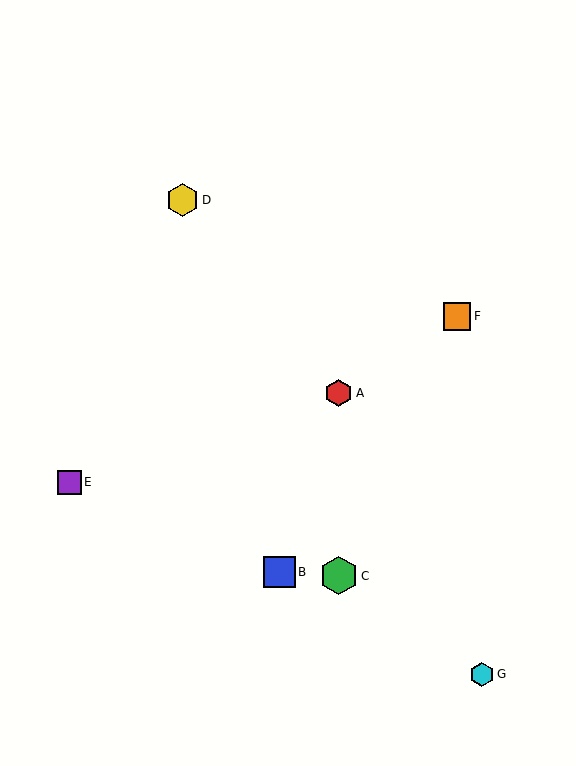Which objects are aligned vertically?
Objects A, C are aligned vertically.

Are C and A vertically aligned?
Yes, both are at x≈339.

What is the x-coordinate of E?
Object E is at x≈69.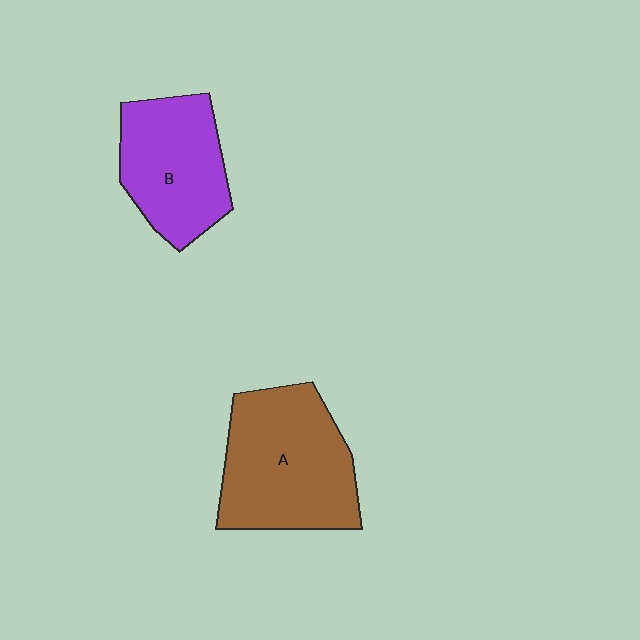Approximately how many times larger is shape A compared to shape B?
Approximately 1.3 times.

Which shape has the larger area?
Shape A (brown).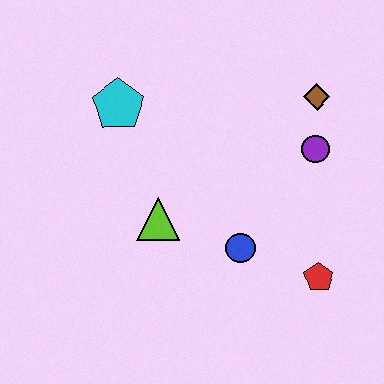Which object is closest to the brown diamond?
The purple circle is closest to the brown diamond.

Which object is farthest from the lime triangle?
The brown diamond is farthest from the lime triangle.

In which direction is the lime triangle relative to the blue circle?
The lime triangle is to the left of the blue circle.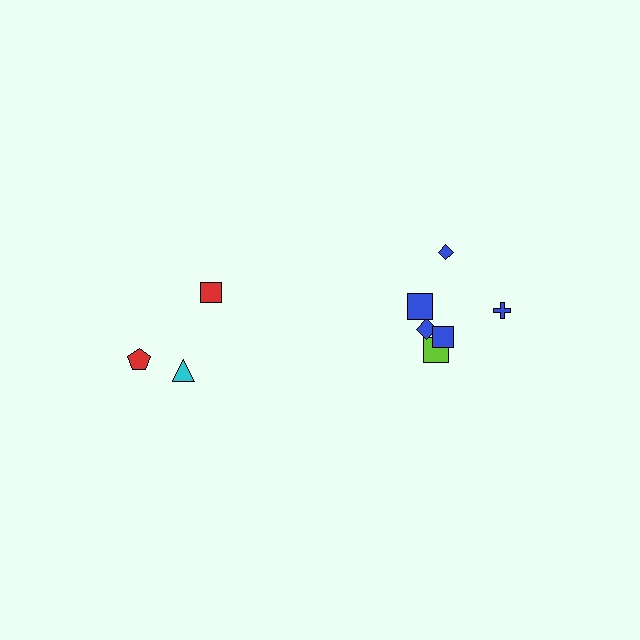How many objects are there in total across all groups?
There are 9 objects.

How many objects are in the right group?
There are 6 objects.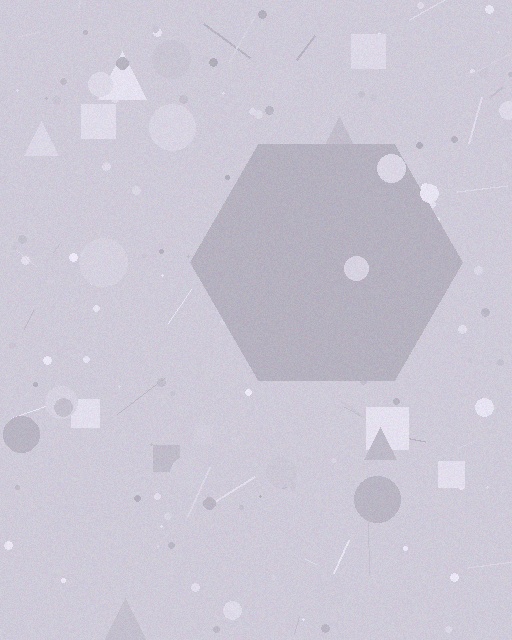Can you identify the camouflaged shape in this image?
The camouflaged shape is a hexagon.